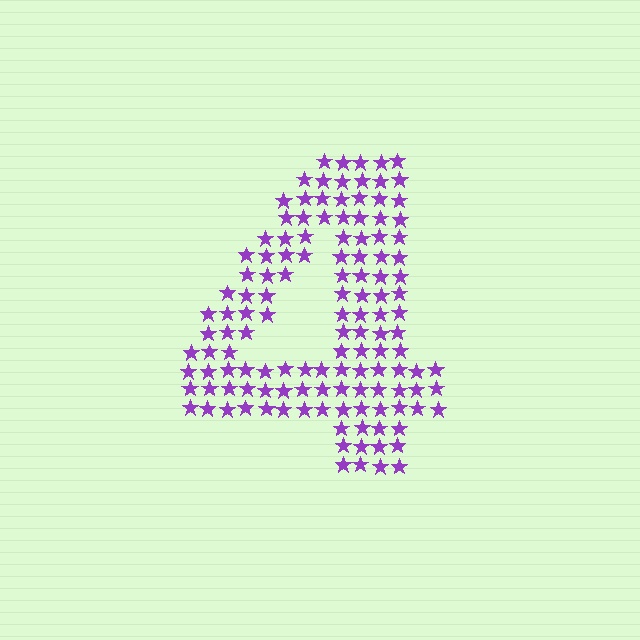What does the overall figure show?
The overall figure shows the digit 4.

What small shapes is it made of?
It is made of small stars.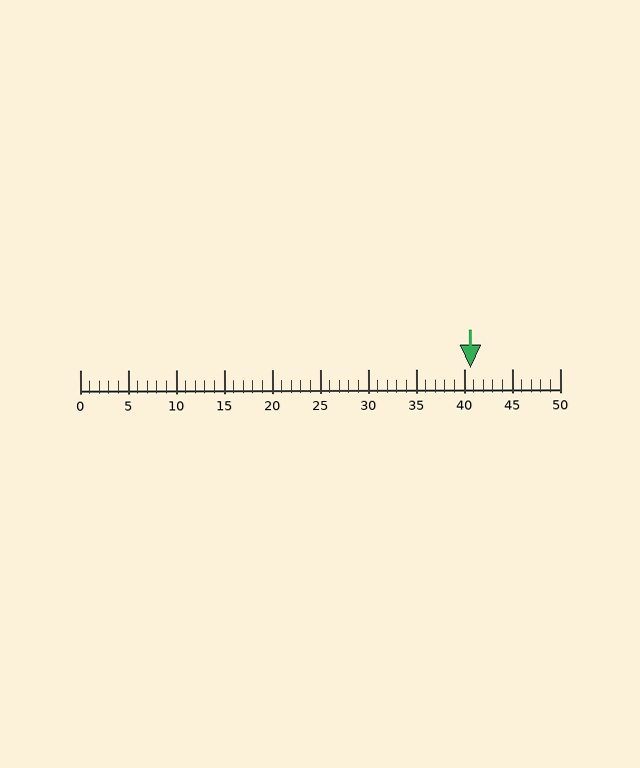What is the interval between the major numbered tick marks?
The major tick marks are spaced 5 units apart.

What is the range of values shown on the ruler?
The ruler shows values from 0 to 50.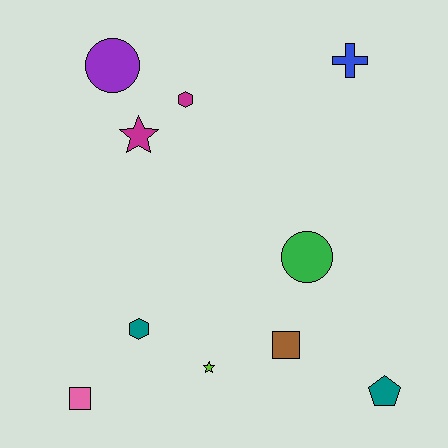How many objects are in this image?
There are 10 objects.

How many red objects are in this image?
There are no red objects.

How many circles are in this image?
There are 2 circles.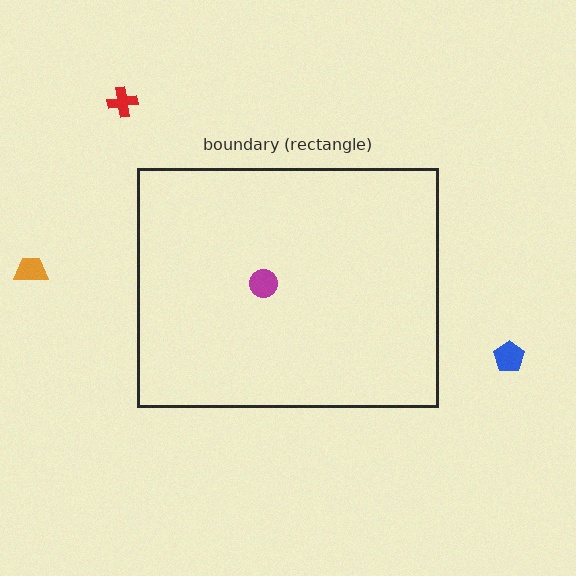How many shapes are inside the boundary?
1 inside, 3 outside.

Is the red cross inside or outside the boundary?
Outside.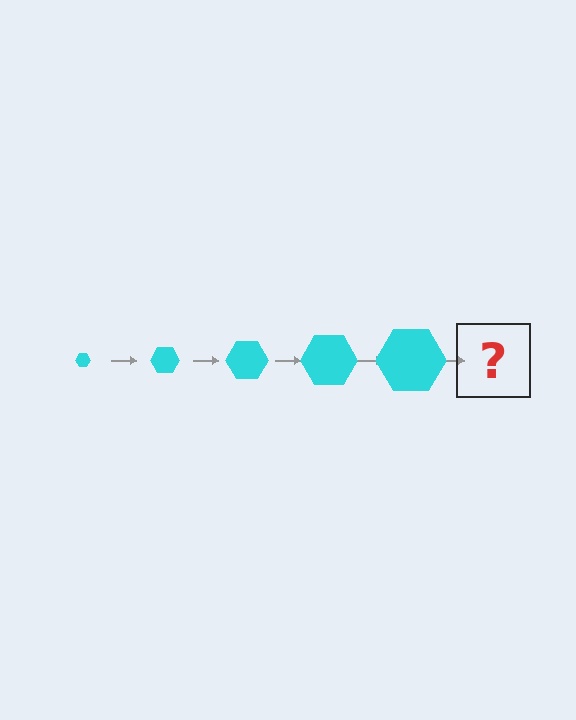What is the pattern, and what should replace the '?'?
The pattern is that the hexagon gets progressively larger each step. The '?' should be a cyan hexagon, larger than the previous one.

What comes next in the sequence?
The next element should be a cyan hexagon, larger than the previous one.